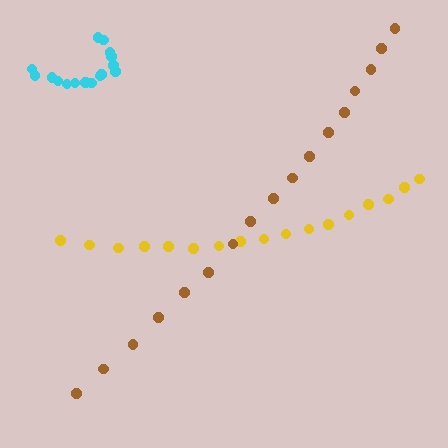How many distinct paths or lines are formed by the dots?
There are 3 distinct paths.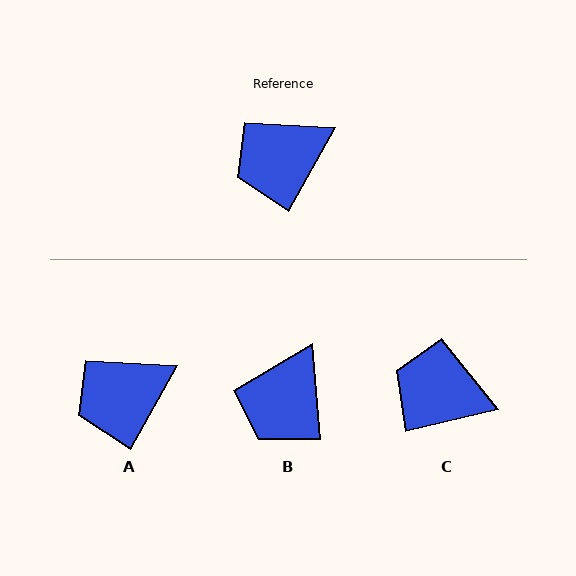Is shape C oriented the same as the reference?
No, it is off by about 48 degrees.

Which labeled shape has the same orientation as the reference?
A.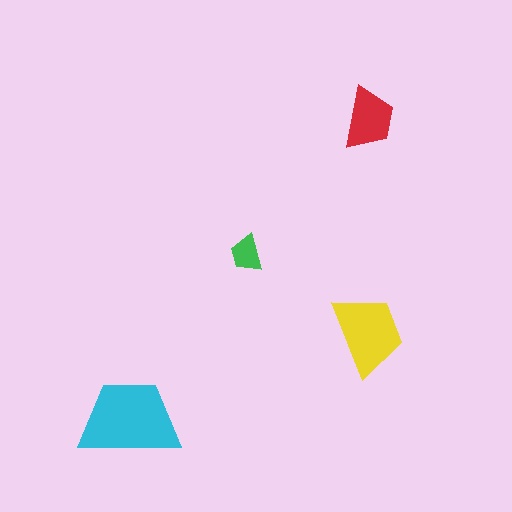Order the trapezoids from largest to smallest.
the cyan one, the yellow one, the red one, the green one.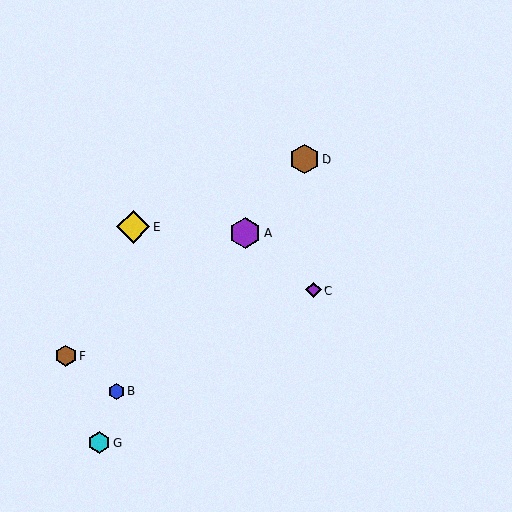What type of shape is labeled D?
Shape D is a brown hexagon.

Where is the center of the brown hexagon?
The center of the brown hexagon is at (304, 159).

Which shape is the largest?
The yellow diamond (labeled E) is the largest.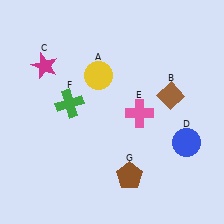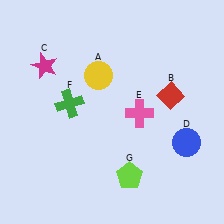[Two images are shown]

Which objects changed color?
B changed from brown to red. G changed from brown to lime.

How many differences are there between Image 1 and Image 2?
There are 2 differences between the two images.